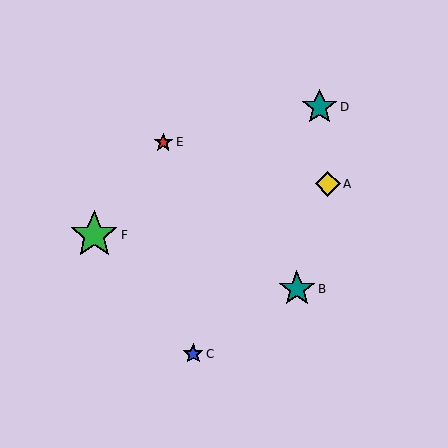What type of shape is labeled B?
Shape B is a teal star.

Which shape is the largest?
The green star (labeled F) is the largest.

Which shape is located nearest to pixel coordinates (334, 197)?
The yellow diamond (labeled A) at (328, 184) is nearest to that location.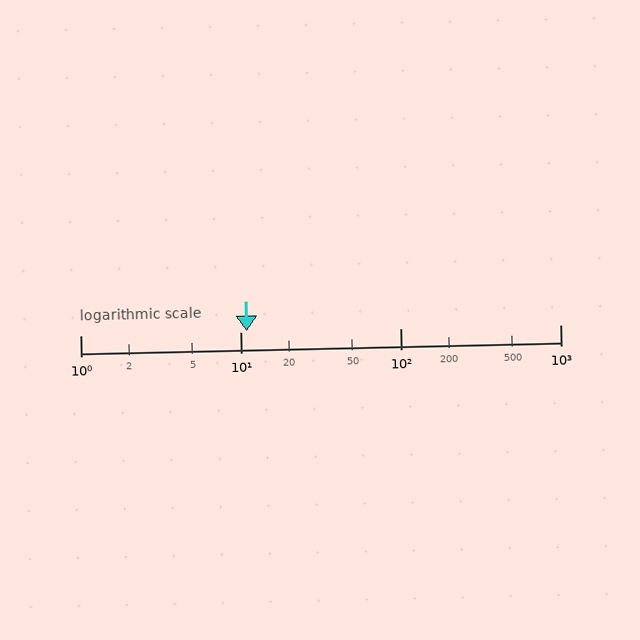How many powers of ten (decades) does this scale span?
The scale spans 3 decades, from 1 to 1000.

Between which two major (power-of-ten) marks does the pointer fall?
The pointer is between 10 and 100.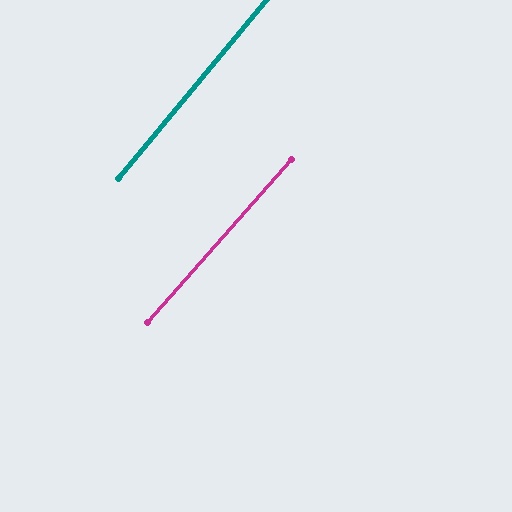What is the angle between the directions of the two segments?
Approximately 2 degrees.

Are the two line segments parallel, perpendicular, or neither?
Parallel — their directions differ by only 2.0°.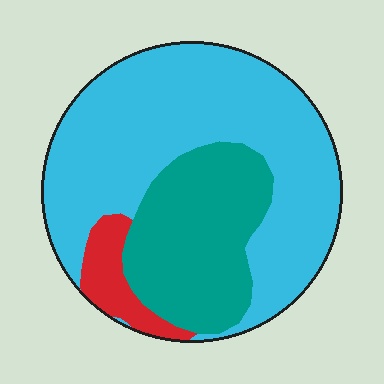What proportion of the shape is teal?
Teal covers around 30% of the shape.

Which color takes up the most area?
Cyan, at roughly 65%.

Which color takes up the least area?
Red, at roughly 10%.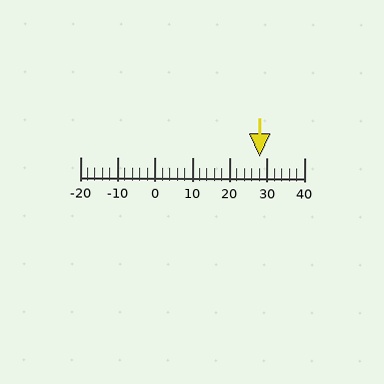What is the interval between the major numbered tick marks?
The major tick marks are spaced 10 units apart.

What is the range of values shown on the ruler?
The ruler shows values from -20 to 40.